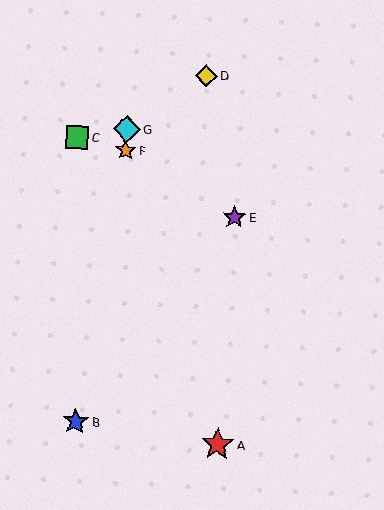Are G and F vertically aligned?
Yes, both are at x≈127.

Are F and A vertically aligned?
No, F is at x≈126 and A is at x≈218.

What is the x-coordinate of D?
Object D is at x≈206.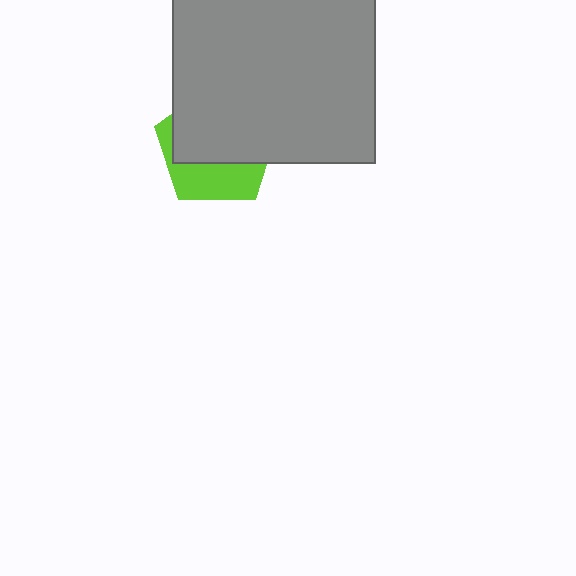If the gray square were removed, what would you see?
You would see the complete lime pentagon.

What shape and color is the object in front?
The object in front is a gray square.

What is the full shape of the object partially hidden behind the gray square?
The partially hidden object is a lime pentagon.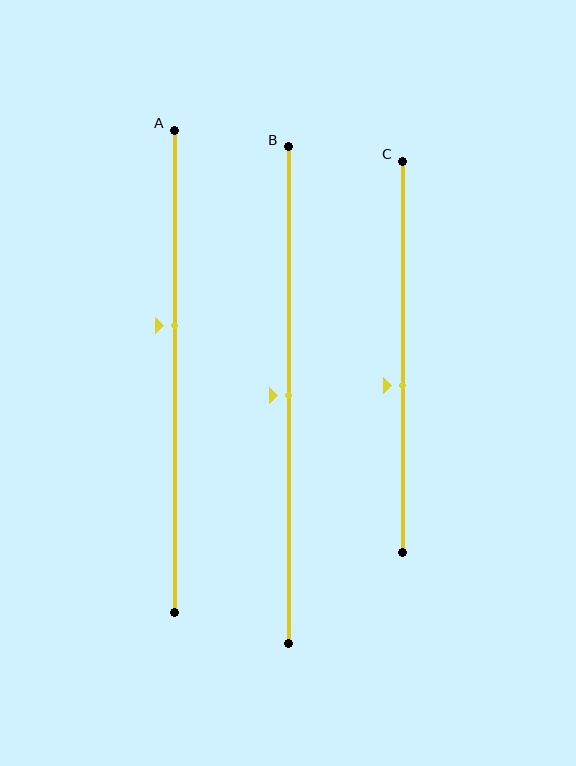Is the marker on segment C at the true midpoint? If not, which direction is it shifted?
No, the marker on segment C is shifted downward by about 7% of the segment length.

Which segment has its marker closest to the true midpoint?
Segment B has its marker closest to the true midpoint.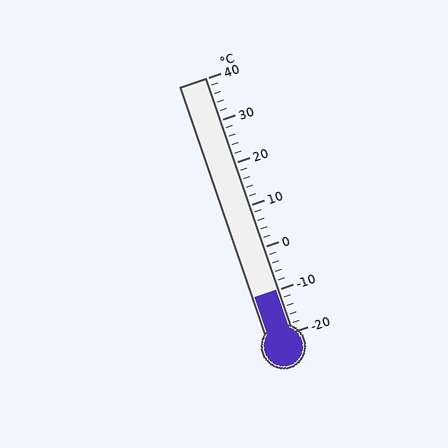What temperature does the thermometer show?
The thermometer shows approximately -10°C.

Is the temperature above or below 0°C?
The temperature is below 0°C.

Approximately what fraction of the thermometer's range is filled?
The thermometer is filled to approximately 15% of its range.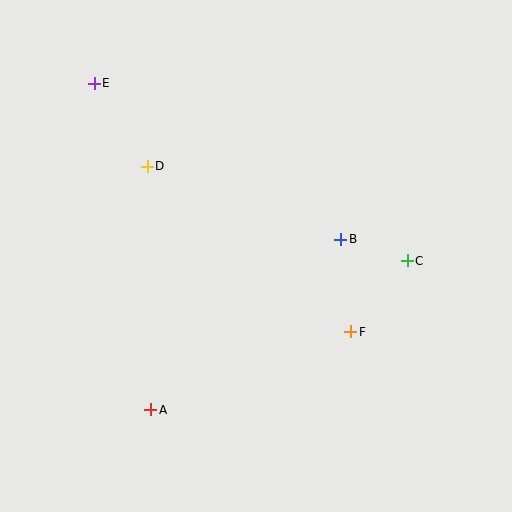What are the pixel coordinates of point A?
Point A is at (151, 410).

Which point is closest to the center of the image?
Point B at (341, 239) is closest to the center.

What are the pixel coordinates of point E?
Point E is at (94, 83).